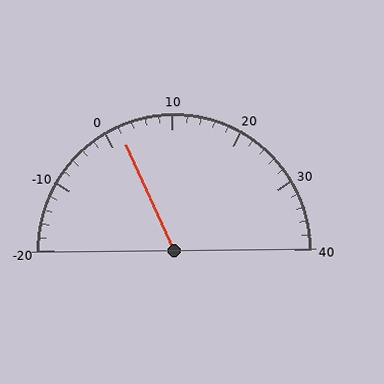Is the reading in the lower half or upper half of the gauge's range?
The reading is in the lower half of the range (-20 to 40).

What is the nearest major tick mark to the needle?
The nearest major tick mark is 0.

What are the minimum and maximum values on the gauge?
The gauge ranges from -20 to 40.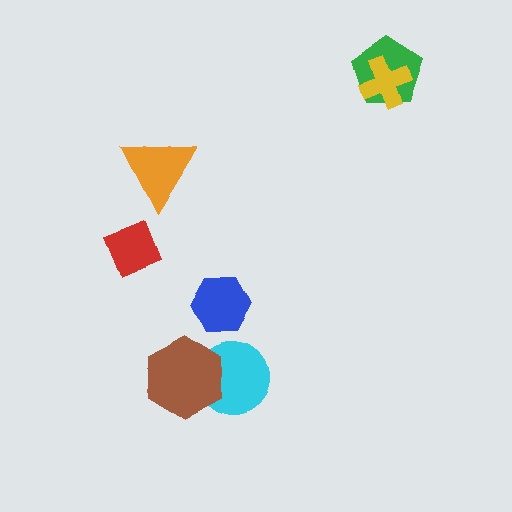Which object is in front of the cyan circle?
The brown hexagon is in front of the cyan circle.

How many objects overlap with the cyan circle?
1 object overlaps with the cyan circle.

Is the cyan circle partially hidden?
Yes, it is partially covered by another shape.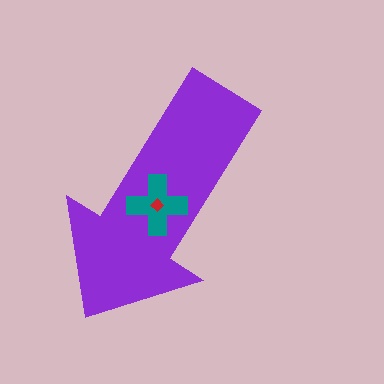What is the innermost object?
The red diamond.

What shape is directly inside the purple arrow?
The teal cross.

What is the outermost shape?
The purple arrow.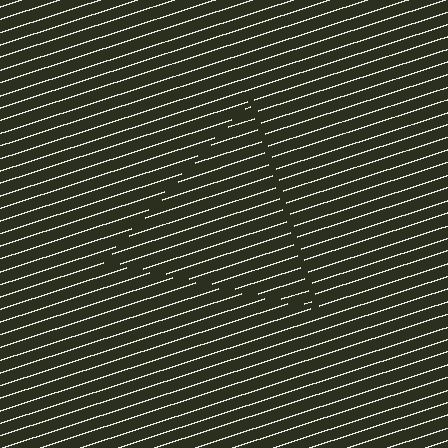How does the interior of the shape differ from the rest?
The interior of the shape contains the same grating, shifted by half a period — the contour is defined by the phase discontinuity where line-ends from the inner and outer gratings abut.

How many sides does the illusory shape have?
3 sides — the line-ends trace a triangle.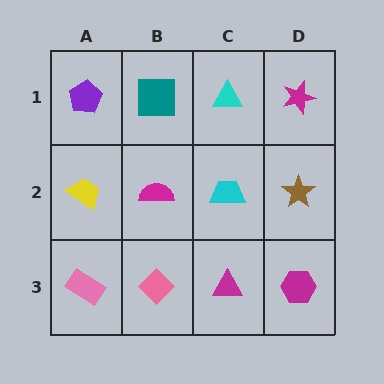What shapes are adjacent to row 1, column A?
A yellow trapezoid (row 2, column A), a teal square (row 1, column B).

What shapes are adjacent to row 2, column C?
A cyan triangle (row 1, column C), a magenta triangle (row 3, column C), a magenta semicircle (row 2, column B), a brown star (row 2, column D).